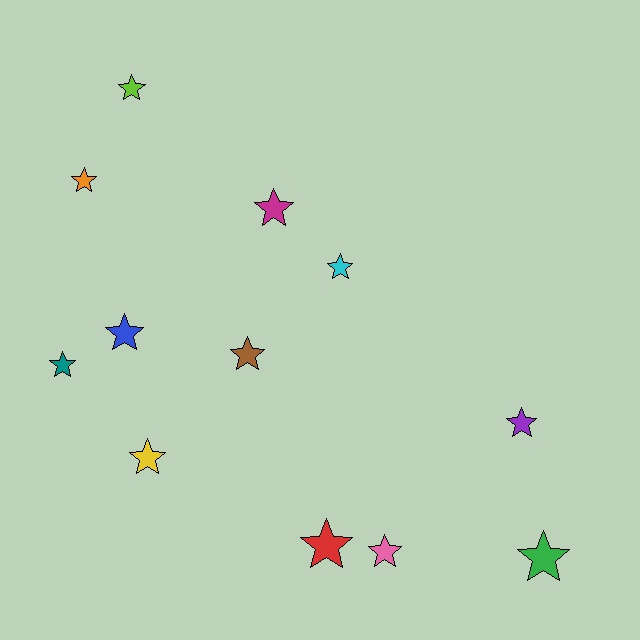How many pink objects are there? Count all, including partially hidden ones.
There is 1 pink object.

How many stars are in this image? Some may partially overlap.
There are 12 stars.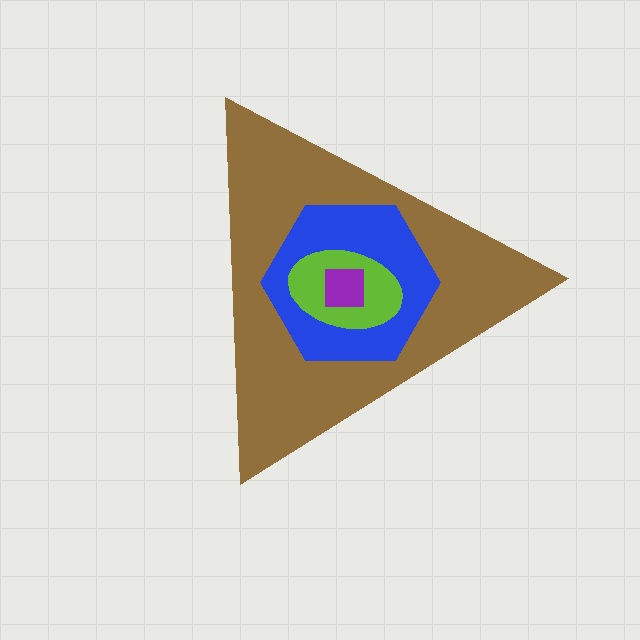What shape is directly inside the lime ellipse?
The purple square.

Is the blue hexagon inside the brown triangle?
Yes.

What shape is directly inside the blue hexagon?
The lime ellipse.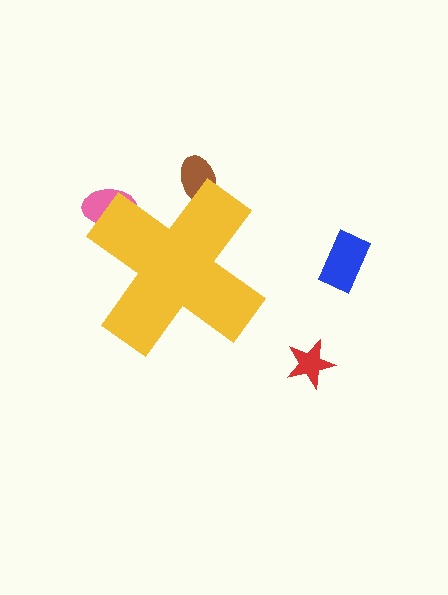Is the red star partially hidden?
No, the red star is fully visible.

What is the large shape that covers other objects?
A yellow cross.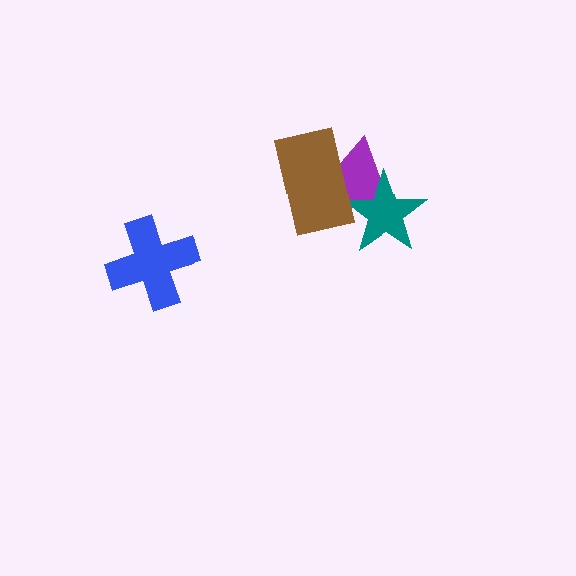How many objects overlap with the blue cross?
0 objects overlap with the blue cross.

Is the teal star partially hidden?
Yes, it is partially covered by another shape.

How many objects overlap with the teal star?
2 objects overlap with the teal star.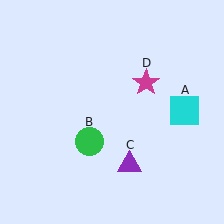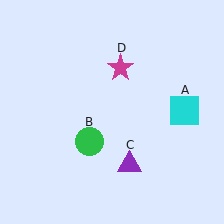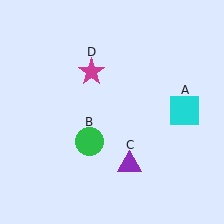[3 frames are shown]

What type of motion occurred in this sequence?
The magenta star (object D) rotated counterclockwise around the center of the scene.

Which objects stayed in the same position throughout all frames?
Cyan square (object A) and green circle (object B) and purple triangle (object C) remained stationary.